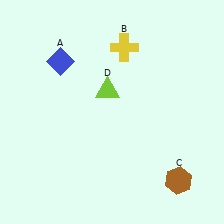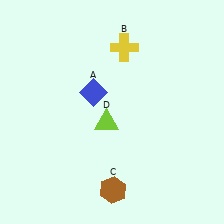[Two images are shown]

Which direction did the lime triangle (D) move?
The lime triangle (D) moved down.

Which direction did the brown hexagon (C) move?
The brown hexagon (C) moved left.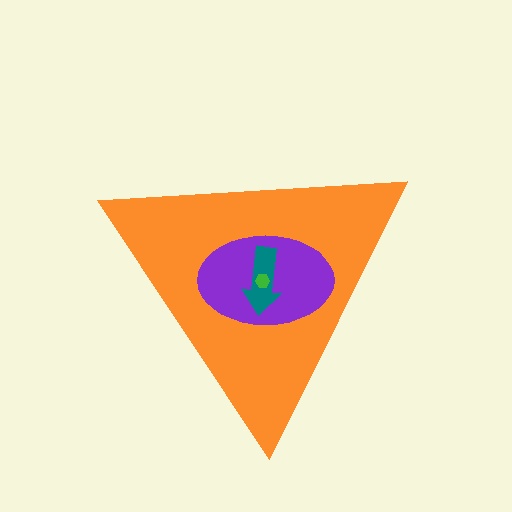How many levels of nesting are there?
4.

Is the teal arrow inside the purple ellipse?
Yes.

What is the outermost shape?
The orange triangle.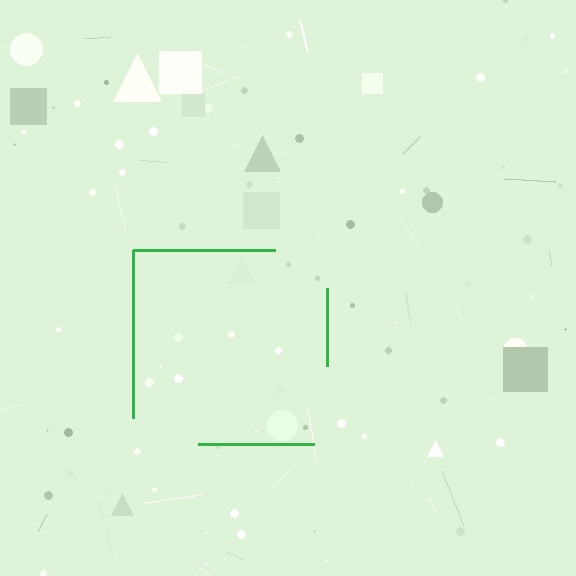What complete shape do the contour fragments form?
The contour fragments form a square.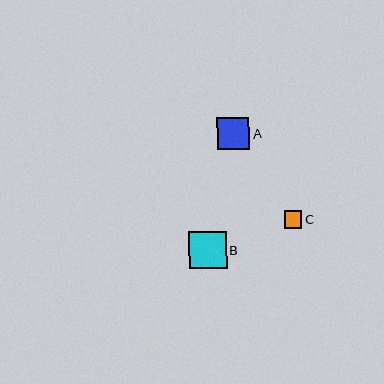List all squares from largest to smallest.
From largest to smallest: B, A, C.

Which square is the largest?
Square B is the largest with a size of approximately 37 pixels.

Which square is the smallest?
Square C is the smallest with a size of approximately 17 pixels.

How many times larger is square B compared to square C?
Square B is approximately 2.1 times the size of square C.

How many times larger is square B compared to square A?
Square B is approximately 1.2 times the size of square A.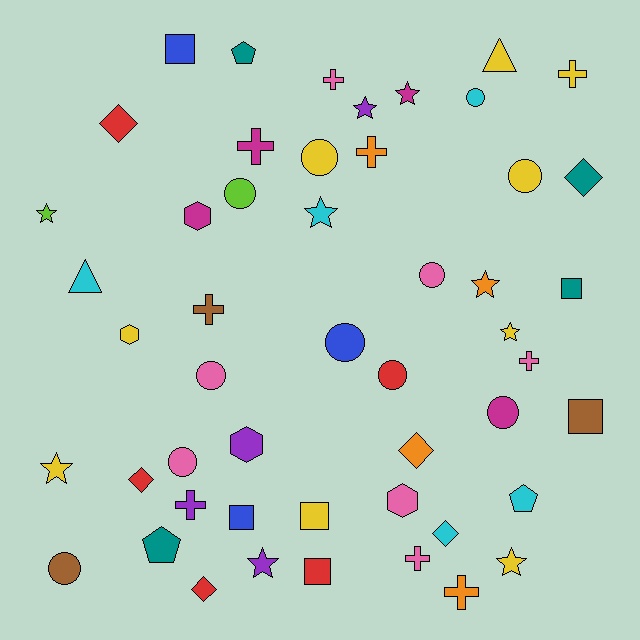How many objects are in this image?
There are 50 objects.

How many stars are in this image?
There are 9 stars.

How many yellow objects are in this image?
There are 9 yellow objects.